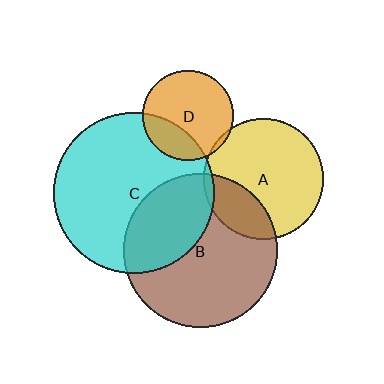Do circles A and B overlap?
Yes.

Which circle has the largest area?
Circle C (cyan).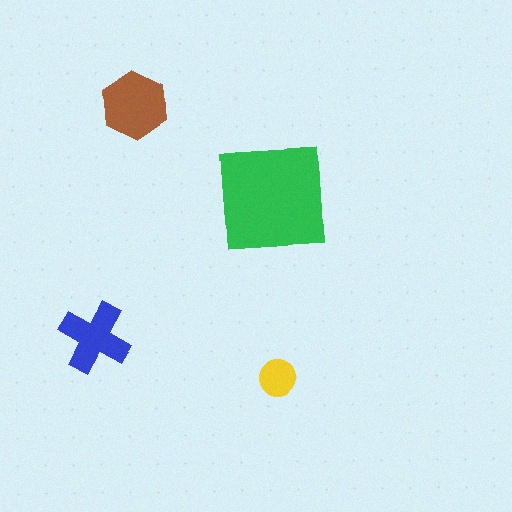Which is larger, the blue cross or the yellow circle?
The blue cross.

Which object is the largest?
The green square.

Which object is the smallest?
The yellow circle.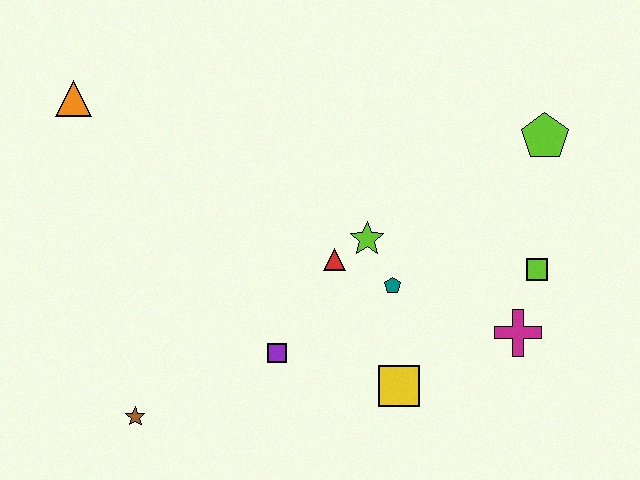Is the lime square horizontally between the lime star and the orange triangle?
No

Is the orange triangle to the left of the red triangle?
Yes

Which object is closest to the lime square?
The magenta cross is closest to the lime square.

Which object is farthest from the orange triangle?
The magenta cross is farthest from the orange triangle.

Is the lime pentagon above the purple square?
Yes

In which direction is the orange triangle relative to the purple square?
The orange triangle is above the purple square.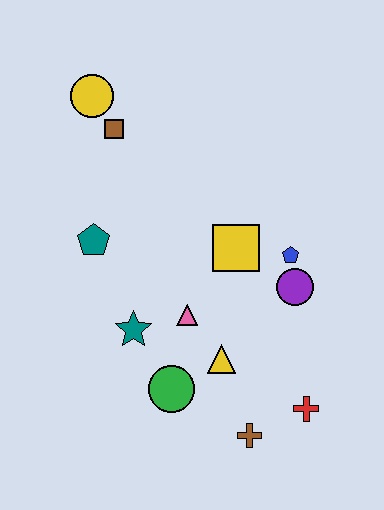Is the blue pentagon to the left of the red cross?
Yes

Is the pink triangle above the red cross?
Yes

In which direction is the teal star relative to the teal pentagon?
The teal star is below the teal pentagon.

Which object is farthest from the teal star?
The yellow circle is farthest from the teal star.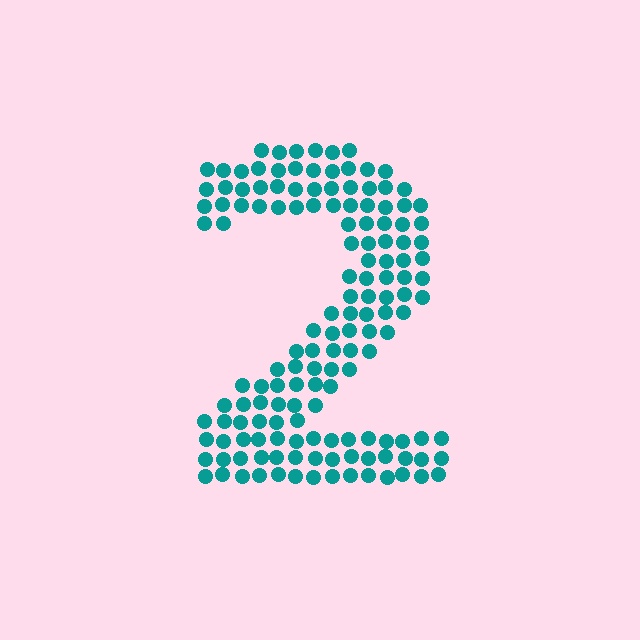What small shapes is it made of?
It is made of small circles.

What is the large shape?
The large shape is the digit 2.